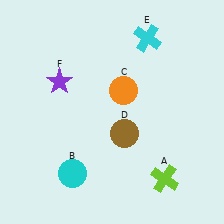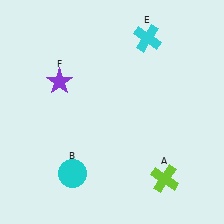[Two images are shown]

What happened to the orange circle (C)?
The orange circle (C) was removed in Image 2. It was in the top-right area of Image 1.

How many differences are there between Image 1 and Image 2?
There are 2 differences between the two images.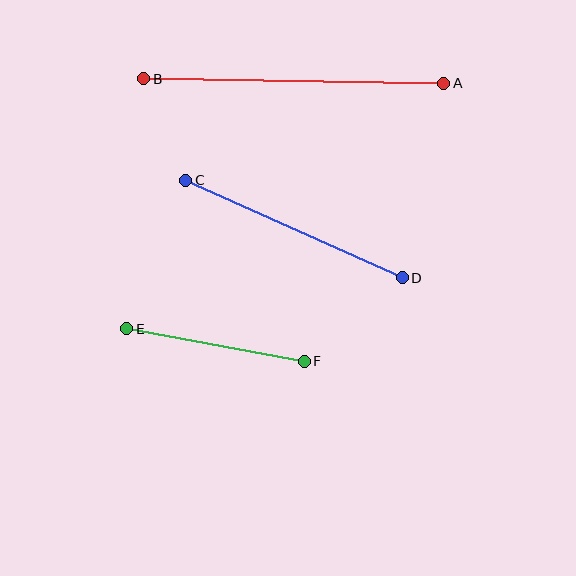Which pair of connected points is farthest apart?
Points A and B are farthest apart.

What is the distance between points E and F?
The distance is approximately 181 pixels.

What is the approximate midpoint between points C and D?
The midpoint is at approximately (294, 229) pixels.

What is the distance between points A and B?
The distance is approximately 300 pixels.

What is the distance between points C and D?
The distance is approximately 238 pixels.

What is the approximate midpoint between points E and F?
The midpoint is at approximately (215, 345) pixels.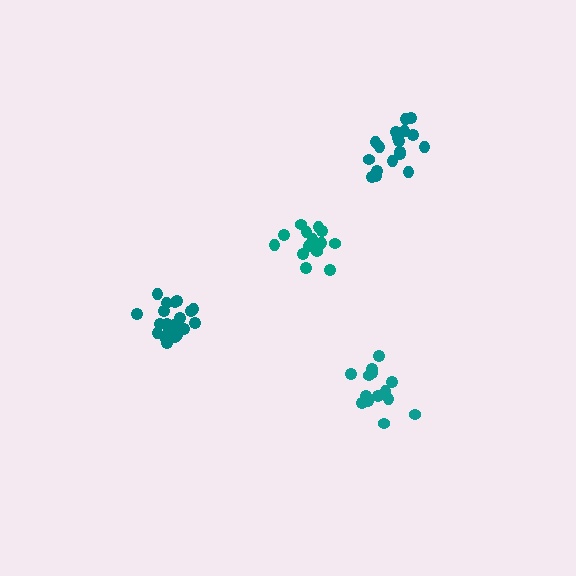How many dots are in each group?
Group 1: 20 dots, Group 2: 18 dots, Group 3: 14 dots, Group 4: 15 dots (67 total).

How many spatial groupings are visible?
There are 4 spatial groupings.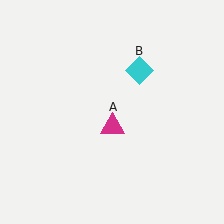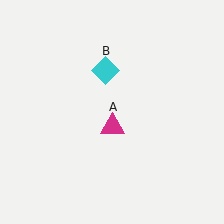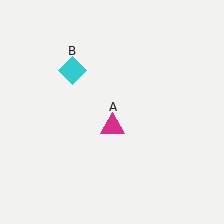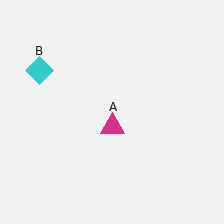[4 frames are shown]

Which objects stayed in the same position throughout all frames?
Magenta triangle (object A) remained stationary.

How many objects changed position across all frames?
1 object changed position: cyan diamond (object B).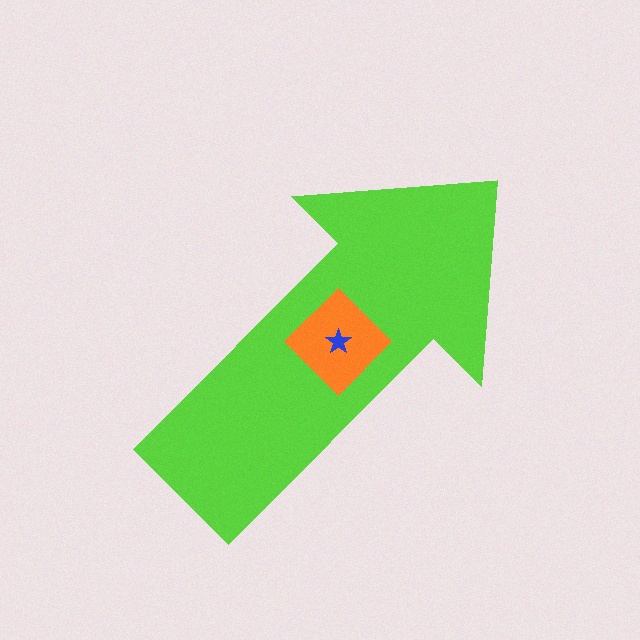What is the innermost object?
The blue star.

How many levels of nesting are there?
3.